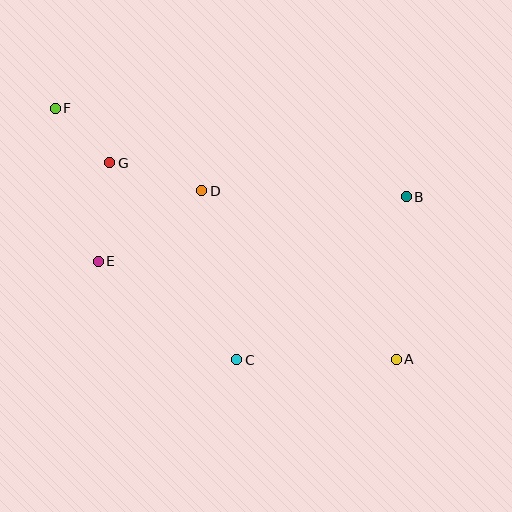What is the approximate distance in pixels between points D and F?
The distance between D and F is approximately 168 pixels.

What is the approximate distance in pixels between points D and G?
The distance between D and G is approximately 97 pixels.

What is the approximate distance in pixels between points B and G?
The distance between B and G is approximately 299 pixels.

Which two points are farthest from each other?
Points A and F are farthest from each other.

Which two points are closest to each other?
Points F and G are closest to each other.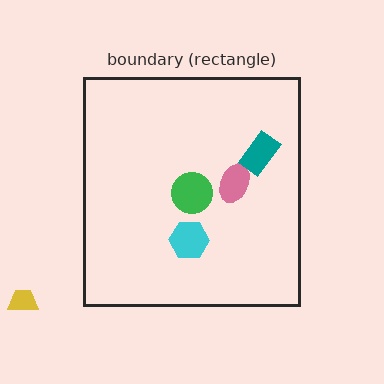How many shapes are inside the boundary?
4 inside, 1 outside.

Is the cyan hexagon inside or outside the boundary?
Inside.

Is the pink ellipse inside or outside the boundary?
Inside.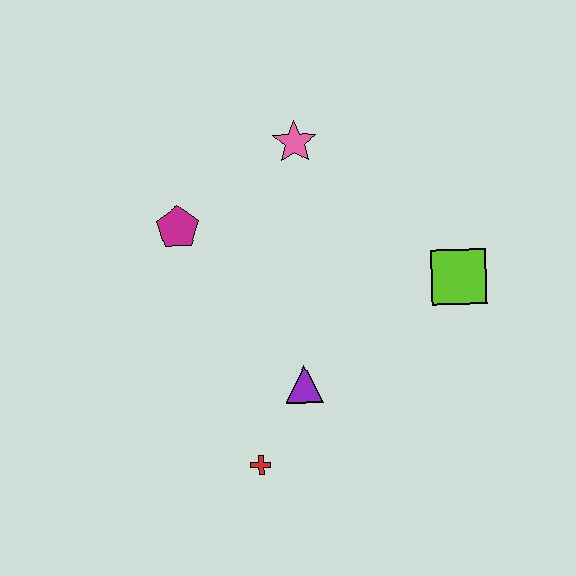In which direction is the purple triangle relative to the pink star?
The purple triangle is below the pink star.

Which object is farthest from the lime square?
The magenta pentagon is farthest from the lime square.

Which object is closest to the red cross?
The purple triangle is closest to the red cross.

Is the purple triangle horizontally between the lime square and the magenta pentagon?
Yes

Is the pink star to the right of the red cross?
Yes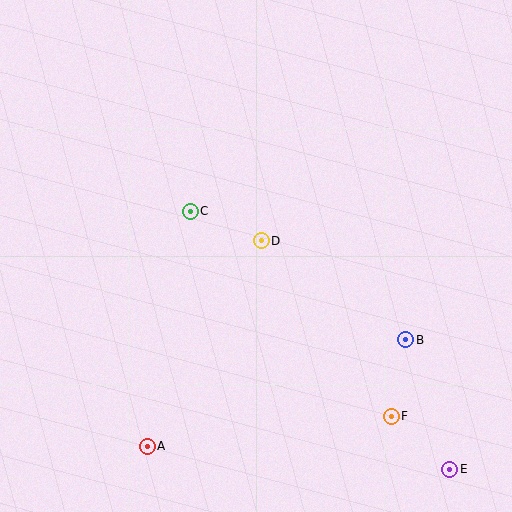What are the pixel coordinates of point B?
Point B is at (406, 340).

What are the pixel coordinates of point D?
Point D is at (261, 241).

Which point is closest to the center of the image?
Point D at (261, 241) is closest to the center.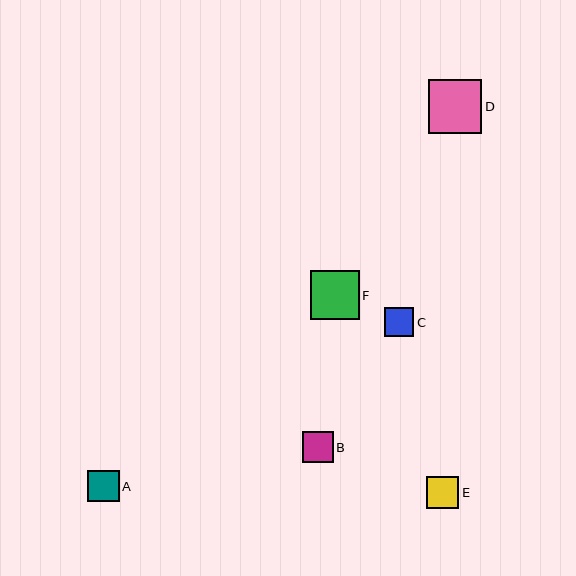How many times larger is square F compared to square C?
Square F is approximately 1.7 times the size of square C.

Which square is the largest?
Square D is the largest with a size of approximately 53 pixels.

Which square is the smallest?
Square C is the smallest with a size of approximately 29 pixels.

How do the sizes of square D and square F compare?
Square D and square F are approximately the same size.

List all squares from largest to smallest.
From largest to smallest: D, F, E, A, B, C.